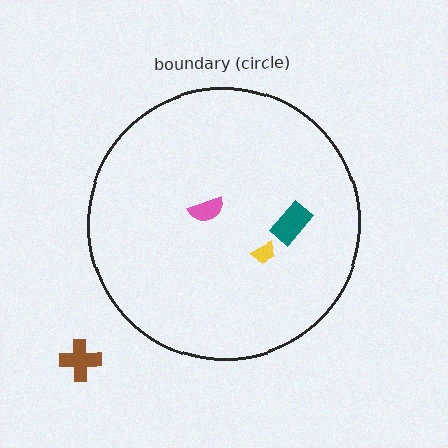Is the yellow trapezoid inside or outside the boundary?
Inside.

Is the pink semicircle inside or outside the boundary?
Inside.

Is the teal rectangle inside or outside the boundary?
Inside.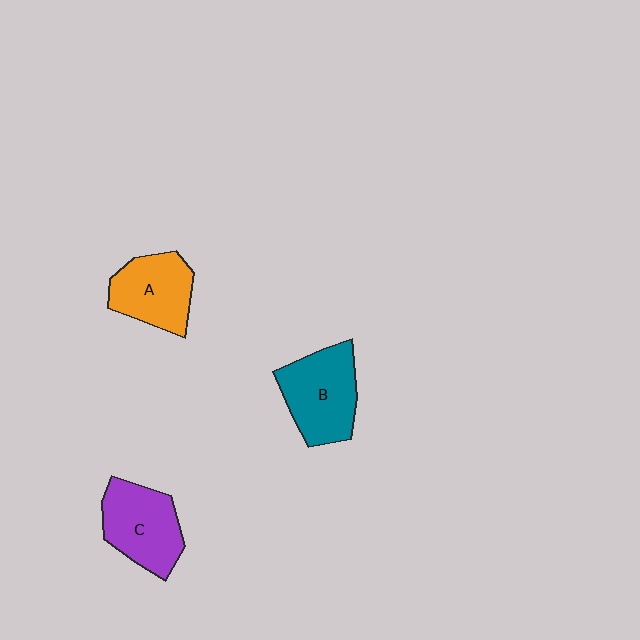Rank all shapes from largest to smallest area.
From largest to smallest: B (teal), C (purple), A (orange).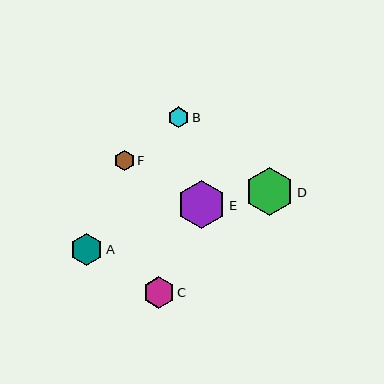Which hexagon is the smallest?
Hexagon F is the smallest with a size of approximately 20 pixels.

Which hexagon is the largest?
Hexagon D is the largest with a size of approximately 49 pixels.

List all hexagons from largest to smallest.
From largest to smallest: D, E, A, C, B, F.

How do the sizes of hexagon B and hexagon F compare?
Hexagon B and hexagon F are approximately the same size.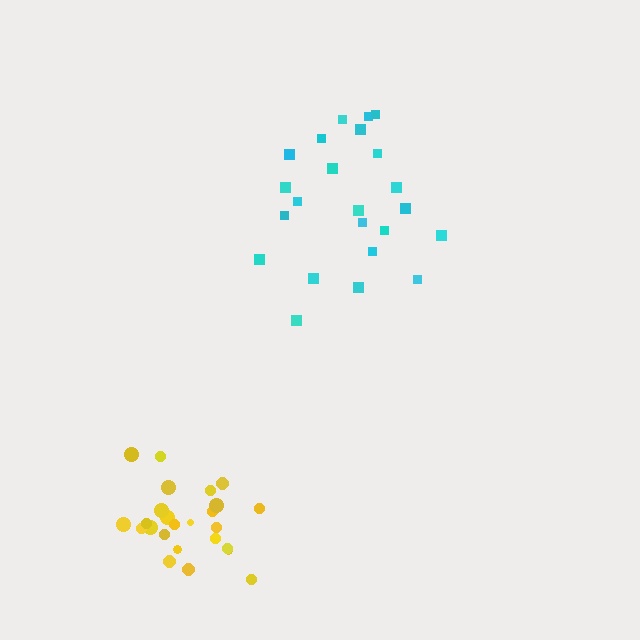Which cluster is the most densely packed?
Yellow.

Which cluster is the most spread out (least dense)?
Cyan.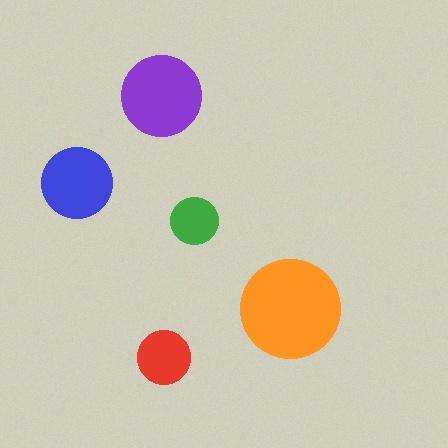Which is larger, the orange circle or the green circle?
The orange one.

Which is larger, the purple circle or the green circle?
The purple one.